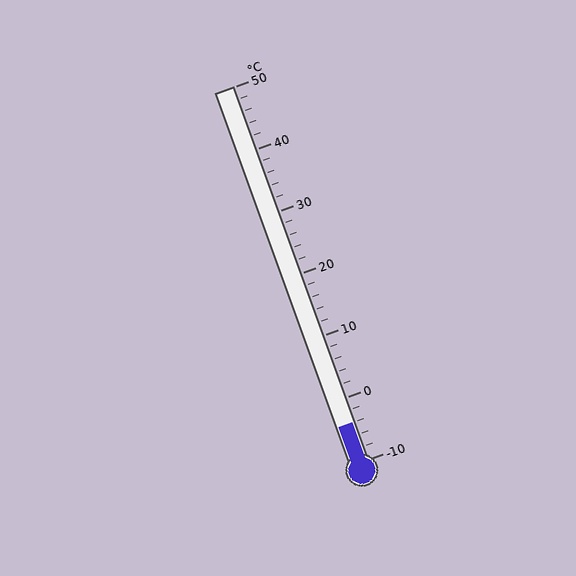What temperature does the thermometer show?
The thermometer shows approximately -4°C.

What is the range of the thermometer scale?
The thermometer scale ranges from -10°C to 50°C.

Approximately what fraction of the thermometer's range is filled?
The thermometer is filled to approximately 10% of its range.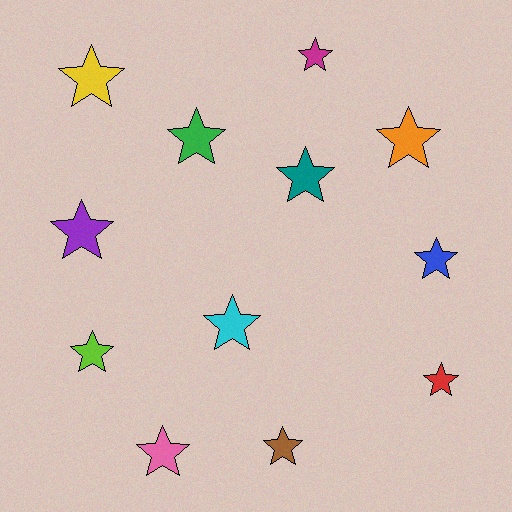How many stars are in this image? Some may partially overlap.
There are 12 stars.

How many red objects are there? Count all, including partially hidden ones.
There is 1 red object.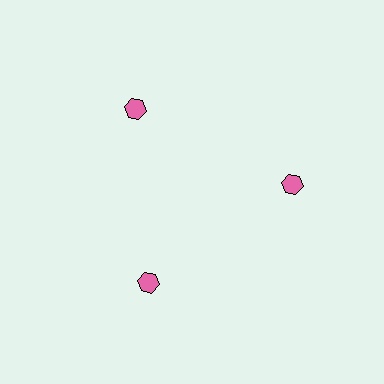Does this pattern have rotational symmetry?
Yes, this pattern has 3-fold rotational symmetry. It looks the same after rotating 120 degrees around the center.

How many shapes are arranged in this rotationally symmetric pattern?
There are 3 shapes, arranged in 3 groups of 1.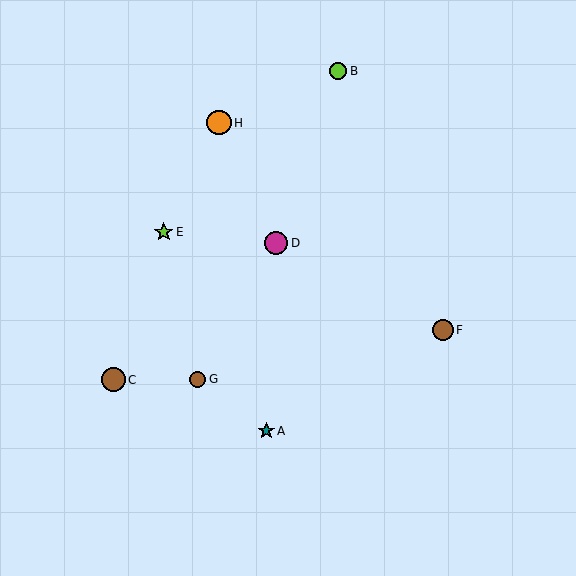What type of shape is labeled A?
Shape A is a teal star.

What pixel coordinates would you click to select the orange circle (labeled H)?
Click at (219, 123) to select the orange circle H.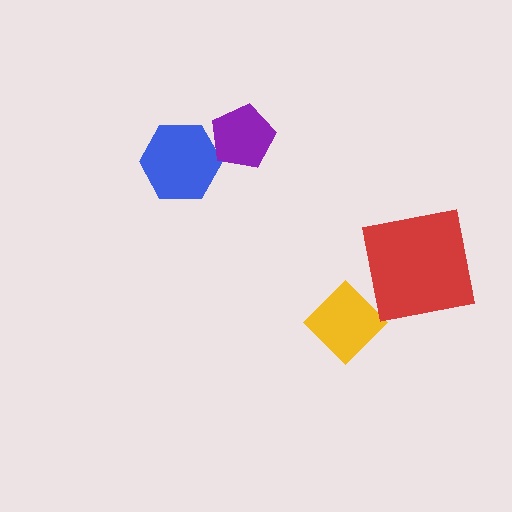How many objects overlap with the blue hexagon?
1 object overlaps with the blue hexagon.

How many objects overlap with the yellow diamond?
0 objects overlap with the yellow diamond.